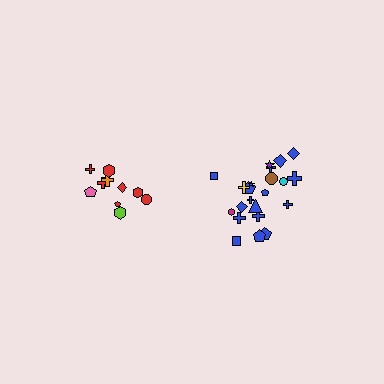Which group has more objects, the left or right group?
The right group.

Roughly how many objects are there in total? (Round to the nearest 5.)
Roughly 30 objects in total.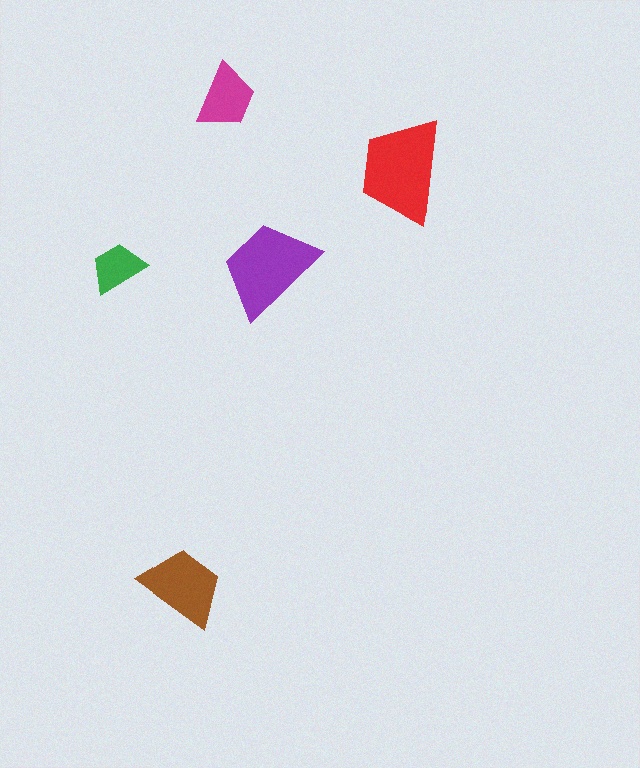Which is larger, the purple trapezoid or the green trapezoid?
The purple one.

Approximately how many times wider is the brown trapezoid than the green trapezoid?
About 1.5 times wider.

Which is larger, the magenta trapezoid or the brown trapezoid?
The brown one.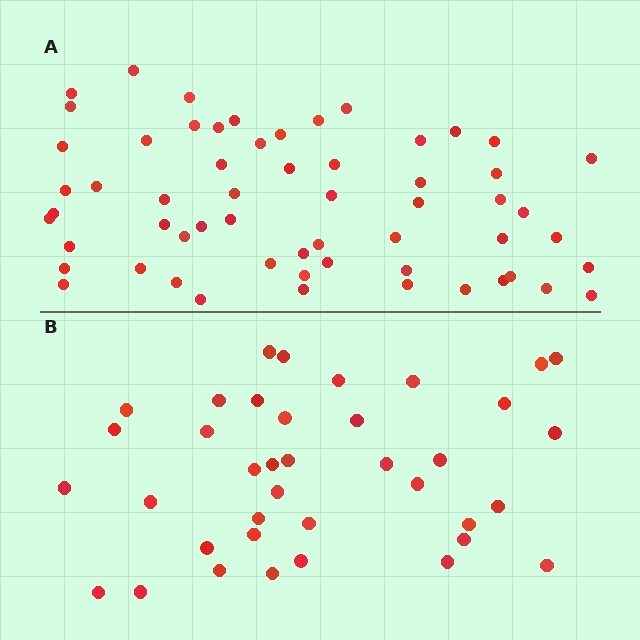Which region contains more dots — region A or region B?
Region A (the top region) has more dots.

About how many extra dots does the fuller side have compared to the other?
Region A has approximately 20 more dots than region B.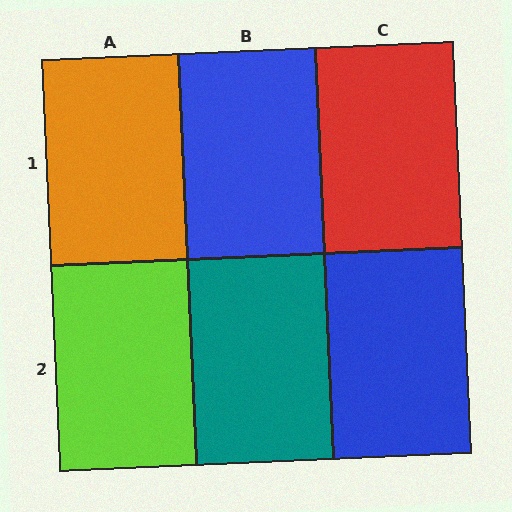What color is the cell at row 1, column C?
Red.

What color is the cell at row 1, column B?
Blue.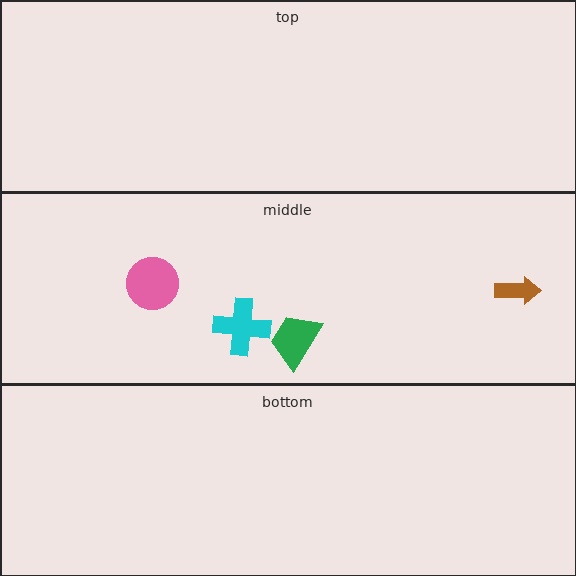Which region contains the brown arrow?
The middle region.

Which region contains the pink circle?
The middle region.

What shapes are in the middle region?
The cyan cross, the pink circle, the brown arrow, the green trapezoid.